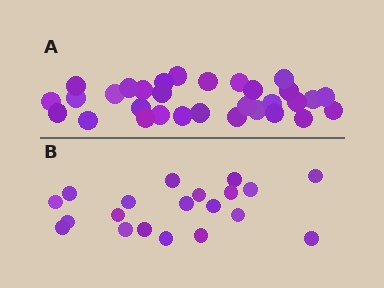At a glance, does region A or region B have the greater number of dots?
Region A (the top region) has more dots.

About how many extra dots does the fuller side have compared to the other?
Region A has roughly 12 or so more dots than region B.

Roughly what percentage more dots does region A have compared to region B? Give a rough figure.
About 55% more.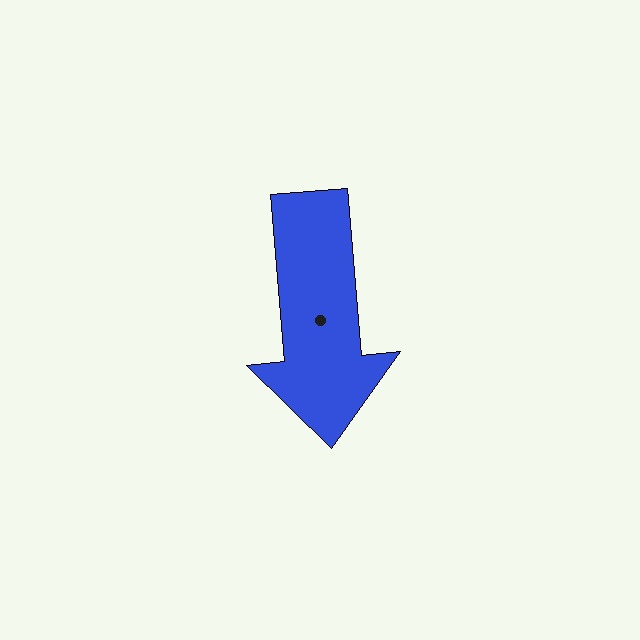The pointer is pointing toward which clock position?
Roughly 6 o'clock.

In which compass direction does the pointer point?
South.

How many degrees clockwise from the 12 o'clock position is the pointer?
Approximately 175 degrees.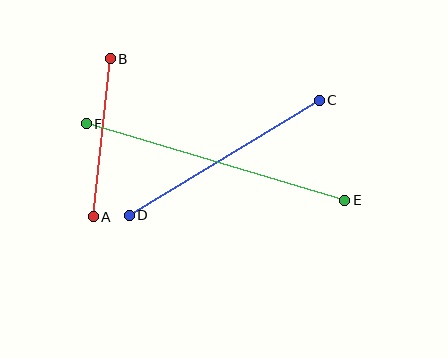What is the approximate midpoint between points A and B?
The midpoint is at approximately (102, 138) pixels.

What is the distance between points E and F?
The distance is approximately 270 pixels.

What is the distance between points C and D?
The distance is approximately 222 pixels.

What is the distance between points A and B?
The distance is approximately 159 pixels.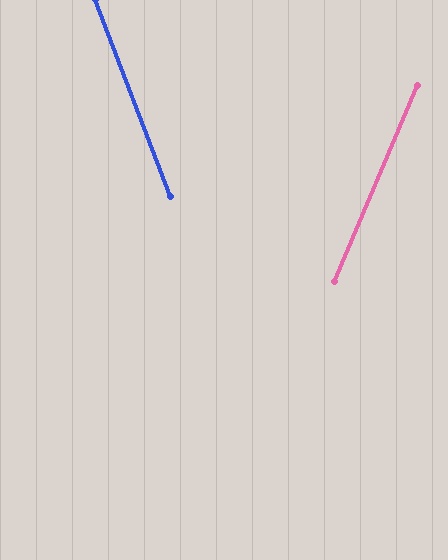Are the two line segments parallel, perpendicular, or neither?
Neither parallel nor perpendicular — they differ by about 44°.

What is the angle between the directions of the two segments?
Approximately 44 degrees.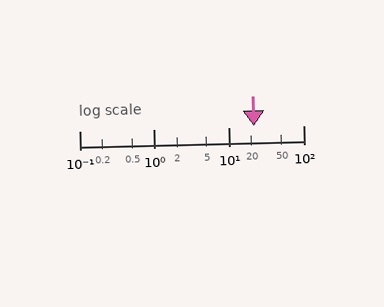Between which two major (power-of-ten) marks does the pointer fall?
The pointer is between 10 and 100.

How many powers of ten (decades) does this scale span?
The scale spans 3 decades, from 0.1 to 100.